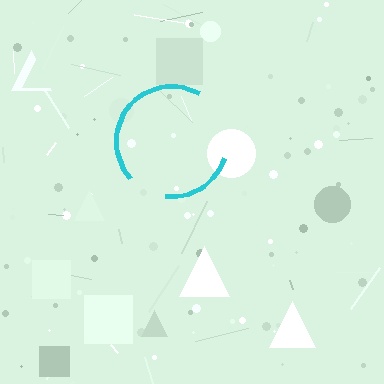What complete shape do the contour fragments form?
The contour fragments form a circle.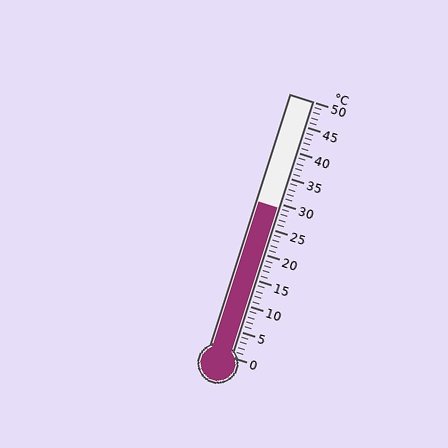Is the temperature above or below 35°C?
The temperature is below 35°C.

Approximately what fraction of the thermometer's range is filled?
The thermometer is filled to approximately 60% of its range.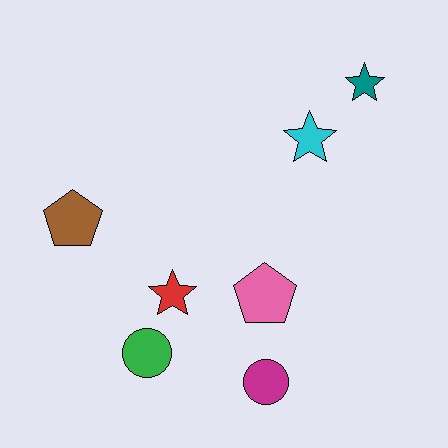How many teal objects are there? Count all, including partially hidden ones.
There is 1 teal object.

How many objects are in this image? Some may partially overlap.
There are 7 objects.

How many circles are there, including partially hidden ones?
There are 2 circles.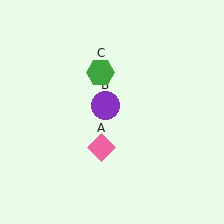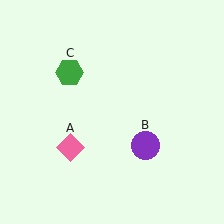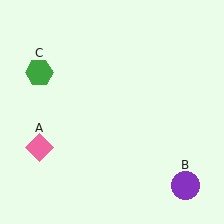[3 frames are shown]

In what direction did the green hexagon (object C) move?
The green hexagon (object C) moved left.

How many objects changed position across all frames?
3 objects changed position: pink diamond (object A), purple circle (object B), green hexagon (object C).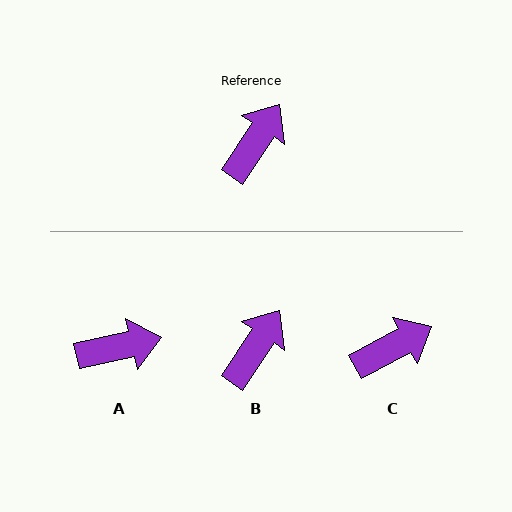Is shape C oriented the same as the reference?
No, it is off by about 28 degrees.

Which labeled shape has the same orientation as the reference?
B.